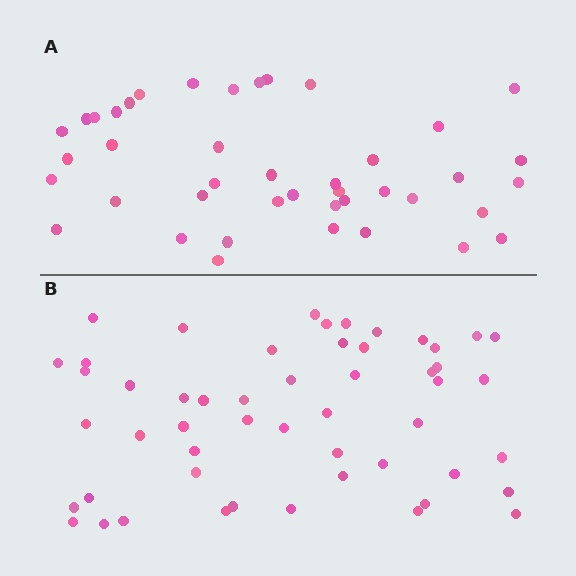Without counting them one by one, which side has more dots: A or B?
Region B (the bottom region) has more dots.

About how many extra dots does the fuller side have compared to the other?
Region B has roughly 10 or so more dots than region A.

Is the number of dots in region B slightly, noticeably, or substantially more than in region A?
Region B has only slightly more — the two regions are fairly close. The ratio is roughly 1.2 to 1.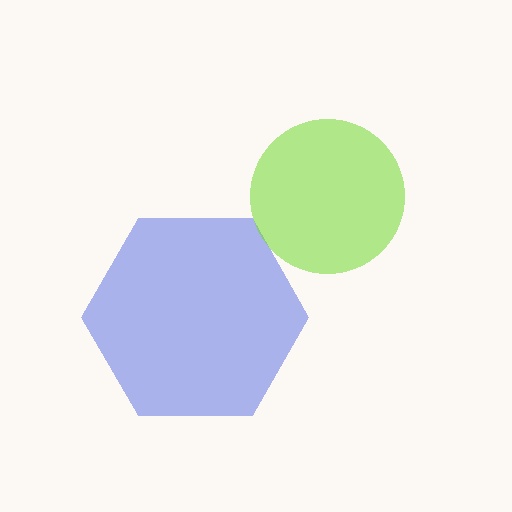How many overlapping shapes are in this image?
There are 2 overlapping shapes in the image.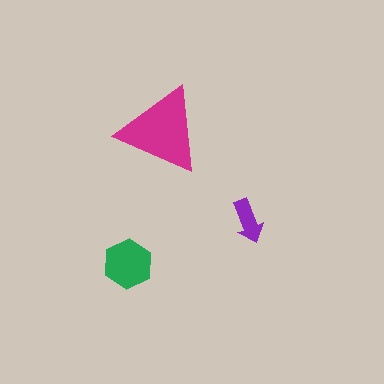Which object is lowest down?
The green hexagon is bottommost.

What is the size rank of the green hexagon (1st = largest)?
2nd.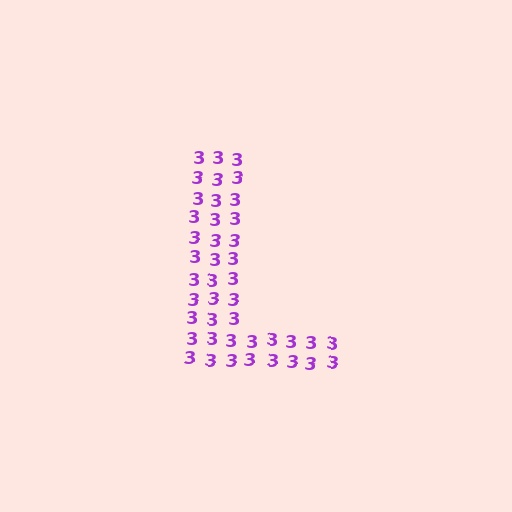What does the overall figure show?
The overall figure shows the letter L.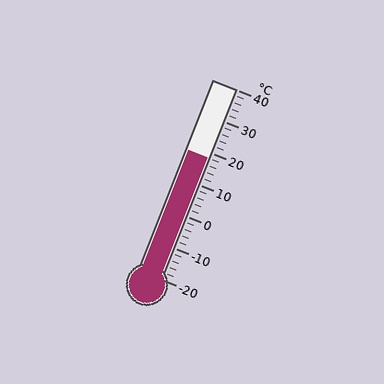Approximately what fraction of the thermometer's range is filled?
The thermometer is filled to approximately 65% of its range.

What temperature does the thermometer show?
The thermometer shows approximately 18°C.